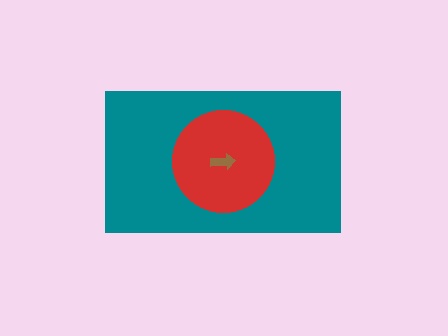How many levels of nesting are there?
3.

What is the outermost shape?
The teal rectangle.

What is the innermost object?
The brown arrow.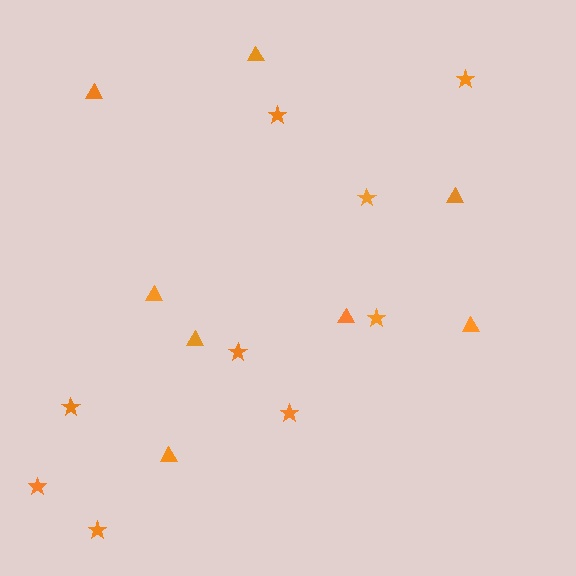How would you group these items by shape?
There are 2 groups: one group of stars (9) and one group of triangles (8).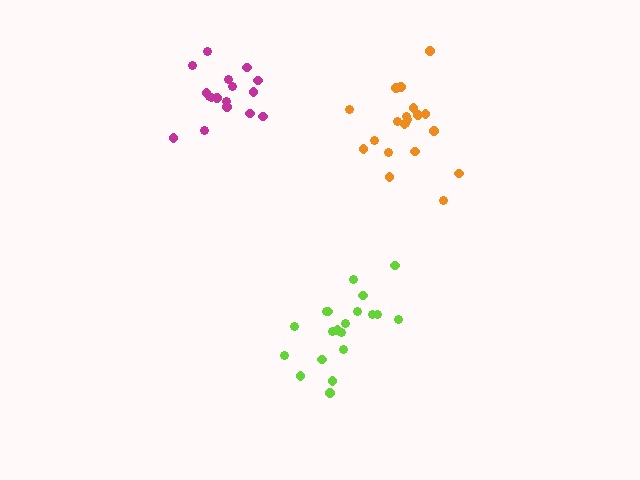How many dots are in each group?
Group 1: 17 dots, Group 2: 20 dots, Group 3: 20 dots (57 total).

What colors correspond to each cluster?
The clusters are colored: magenta, lime, orange.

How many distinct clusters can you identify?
There are 3 distinct clusters.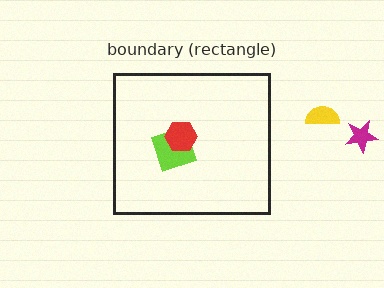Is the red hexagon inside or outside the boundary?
Inside.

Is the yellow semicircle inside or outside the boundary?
Outside.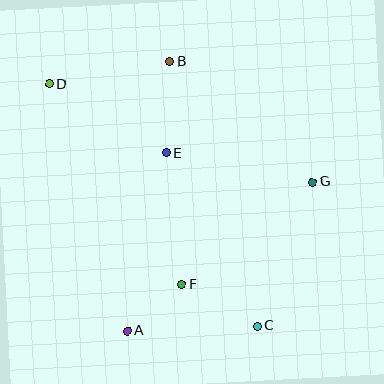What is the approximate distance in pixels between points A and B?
The distance between A and B is approximately 272 pixels.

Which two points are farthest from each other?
Points C and D are farthest from each other.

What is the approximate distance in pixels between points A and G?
The distance between A and G is approximately 238 pixels.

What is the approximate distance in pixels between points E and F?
The distance between E and F is approximately 133 pixels.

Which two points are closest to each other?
Points A and F are closest to each other.